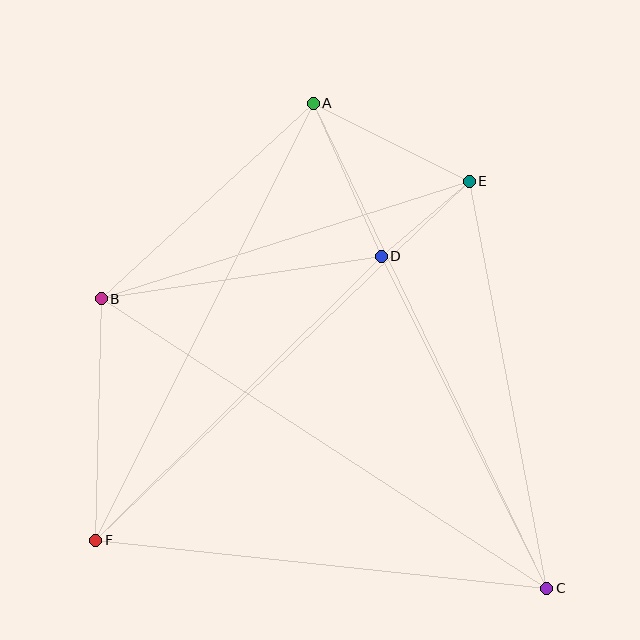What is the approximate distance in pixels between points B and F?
The distance between B and F is approximately 242 pixels.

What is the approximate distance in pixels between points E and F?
The distance between E and F is approximately 518 pixels.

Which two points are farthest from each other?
Points A and C are farthest from each other.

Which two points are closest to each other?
Points D and E are closest to each other.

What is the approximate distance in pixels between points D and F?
The distance between D and F is approximately 403 pixels.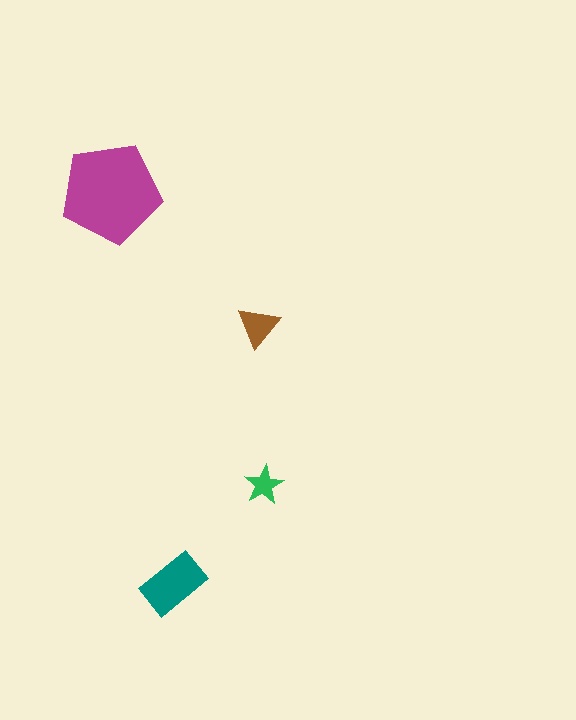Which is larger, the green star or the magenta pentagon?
The magenta pentagon.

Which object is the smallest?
The green star.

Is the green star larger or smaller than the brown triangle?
Smaller.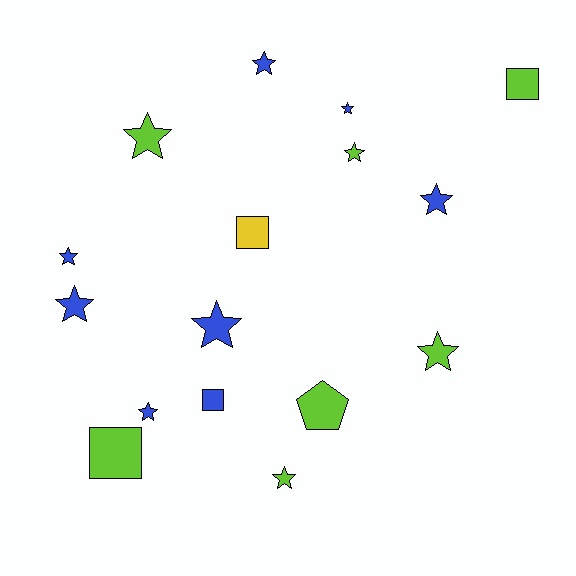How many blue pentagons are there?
There are no blue pentagons.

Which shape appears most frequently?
Star, with 11 objects.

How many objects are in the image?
There are 16 objects.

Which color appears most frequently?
Blue, with 8 objects.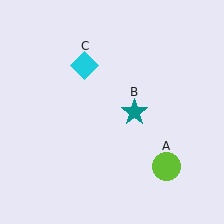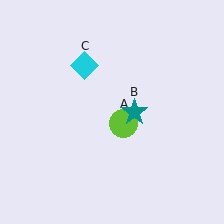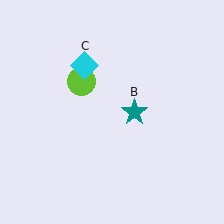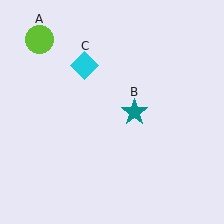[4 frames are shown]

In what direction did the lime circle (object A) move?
The lime circle (object A) moved up and to the left.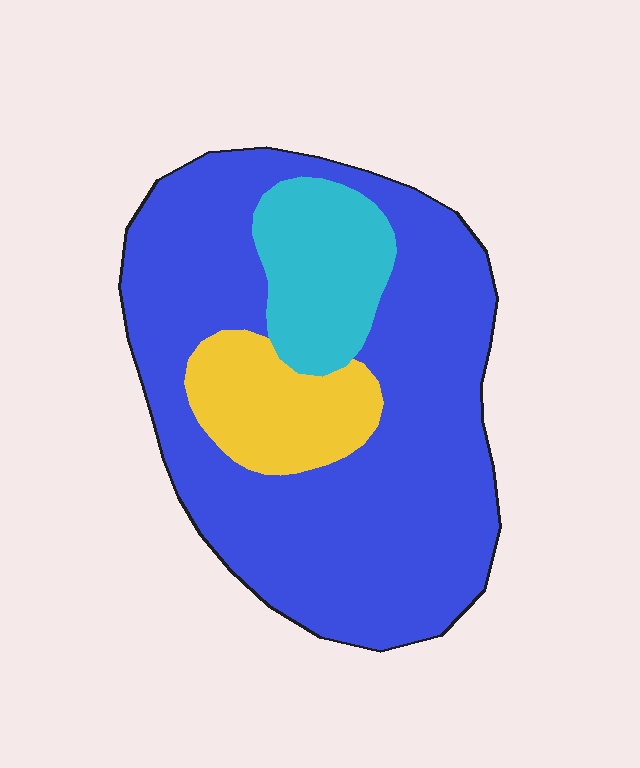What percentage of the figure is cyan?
Cyan takes up about one eighth (1/8) of the figure.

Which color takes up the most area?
Blue, at roughly 70%.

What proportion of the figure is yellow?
Yellow takes up less than a sixth of the figure.